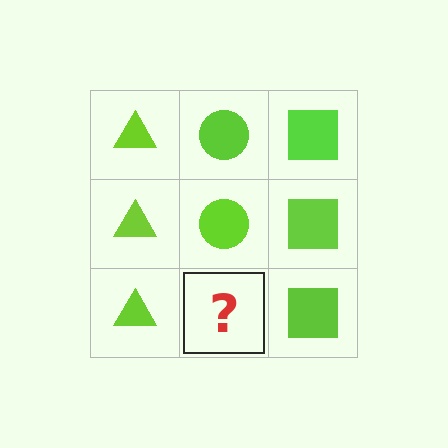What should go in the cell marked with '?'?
The missing cell should contain a lime circle.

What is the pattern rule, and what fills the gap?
The rule is that each column has a consistent shape. The gap should be filled with a lime circle.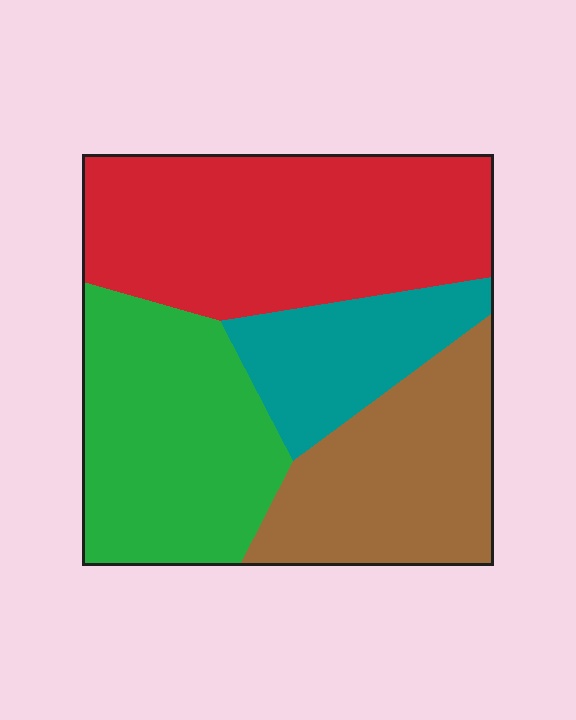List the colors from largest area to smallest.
From largest to smallest: red, green, brown, teal.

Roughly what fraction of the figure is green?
Green takes up between a quarter and a half of the figure.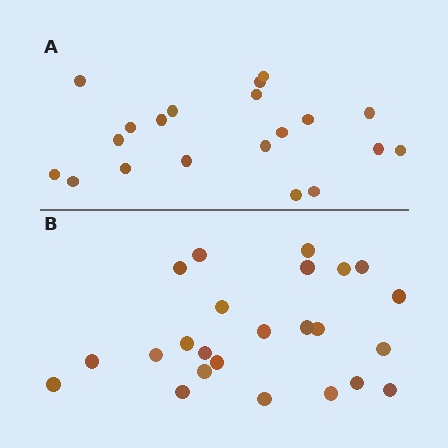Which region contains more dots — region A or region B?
Region B (the bottom region) has more dots.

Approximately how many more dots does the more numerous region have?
Region B has about 4 more dots than region A.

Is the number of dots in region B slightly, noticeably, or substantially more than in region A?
Region B has only slightly more — the two regions are fairly close. The ratio is roughly 1.2 to 1.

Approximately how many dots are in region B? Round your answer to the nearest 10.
About 20 dots. (The exact count is 24, which rounds to 20.)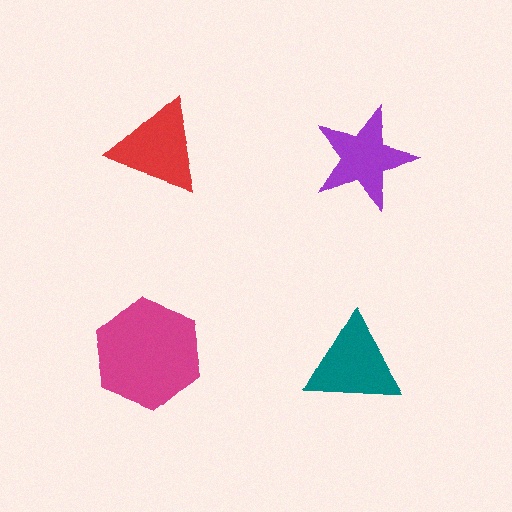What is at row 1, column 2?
A purple star.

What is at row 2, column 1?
A magenta hexagon.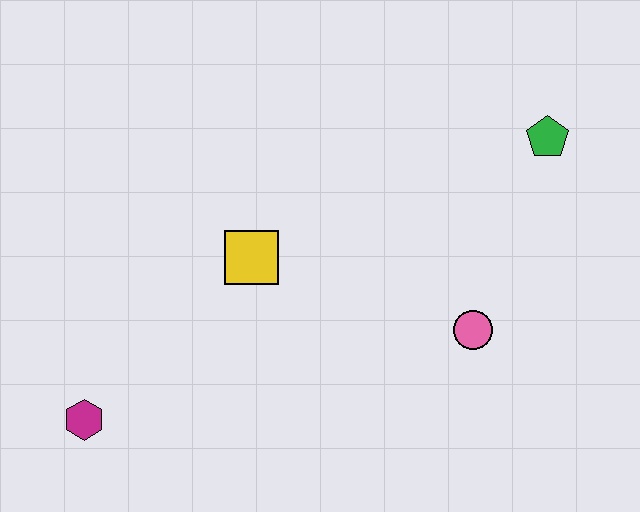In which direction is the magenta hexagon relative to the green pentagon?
The magenta hexagon is to the left of the green pentagon.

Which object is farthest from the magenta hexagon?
The green pentagon is farthest from the magenta hexagon.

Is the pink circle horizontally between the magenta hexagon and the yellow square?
No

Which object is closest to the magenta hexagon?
The yellow square is closest to the magenta hexagon.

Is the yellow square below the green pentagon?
Yes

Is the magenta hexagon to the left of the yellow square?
Yes